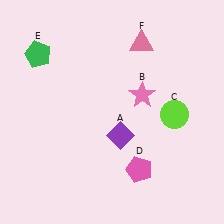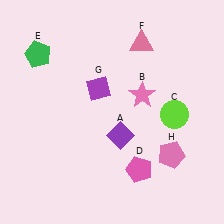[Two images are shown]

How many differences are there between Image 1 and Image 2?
There are 2 differences between the two images.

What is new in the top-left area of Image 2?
A purple diamond (G) was added in the top-left area of Image 2.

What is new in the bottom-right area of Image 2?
A pink pentagon (H) was added in the bottom-right area of Image 2.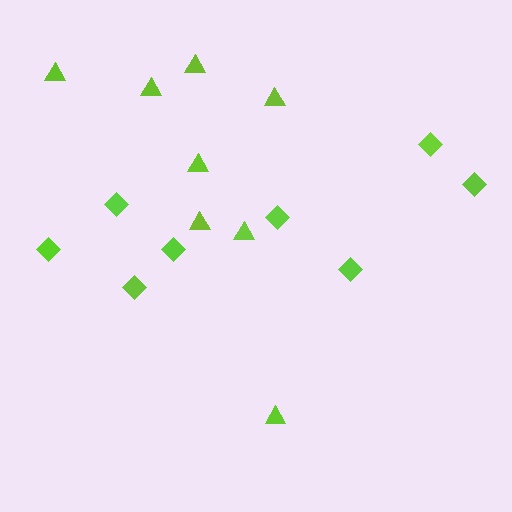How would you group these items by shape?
There are 2 groups: one group of triangles (8) and one group of diamonds (8).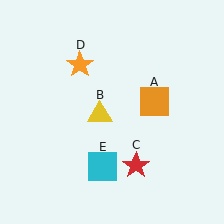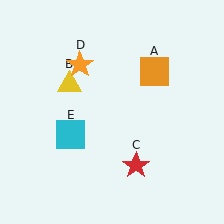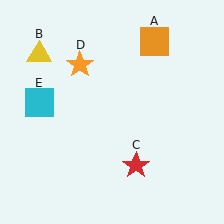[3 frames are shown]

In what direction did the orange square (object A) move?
The orange square (object A) moved up.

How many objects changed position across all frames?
3 objects changed position: orange square (object A), yellow triangle (object B), cyan square (object E).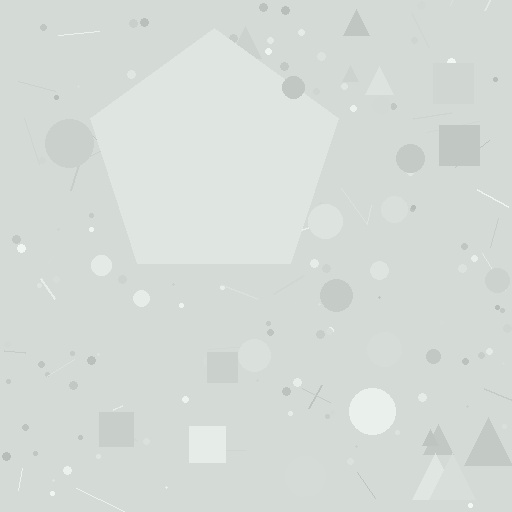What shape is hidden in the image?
A pentagon is hidden in the image.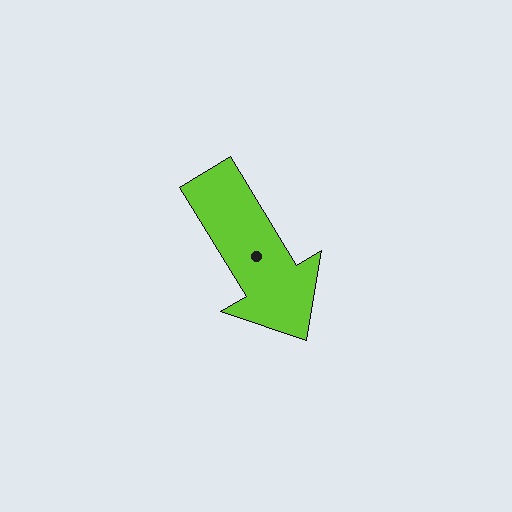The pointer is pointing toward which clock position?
Roughly 5 o'clock.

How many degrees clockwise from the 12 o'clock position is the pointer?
Approximately 149 degrees.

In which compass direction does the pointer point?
Southeast.